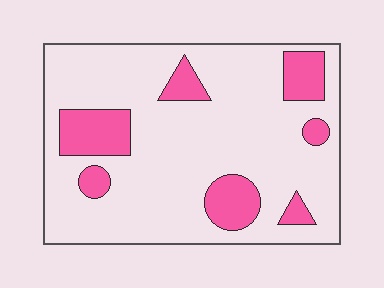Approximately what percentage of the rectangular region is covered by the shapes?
Approximately 20%.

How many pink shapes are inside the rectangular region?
7.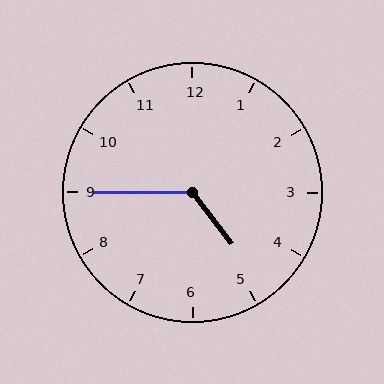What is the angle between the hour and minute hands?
Approximately 128 degrees.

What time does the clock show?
4:45.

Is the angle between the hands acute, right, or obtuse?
It is obtuse.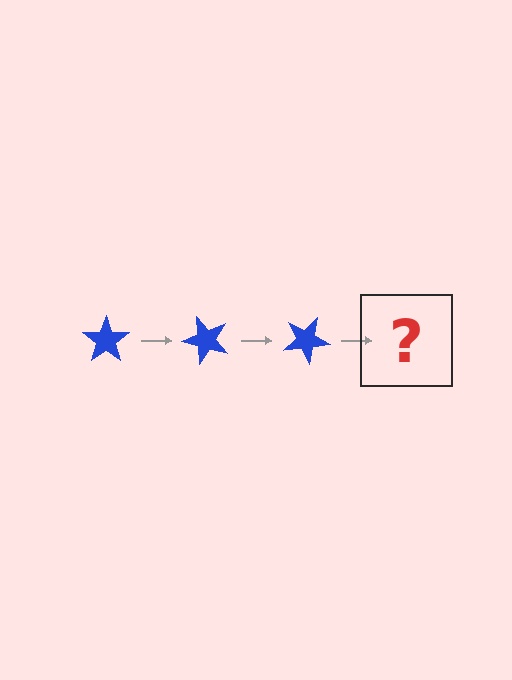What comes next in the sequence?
The next element should be a blue star rotated 150 degrees.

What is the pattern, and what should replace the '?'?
The pattern is that the star rotates 50 degrees each step. The '?' should be a blue star rotated 150 degrees.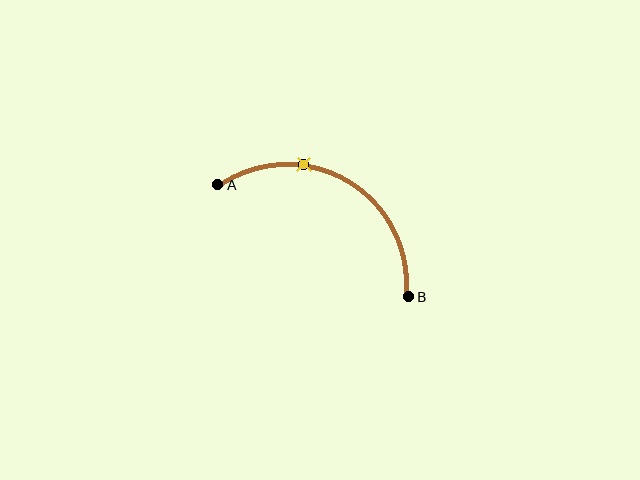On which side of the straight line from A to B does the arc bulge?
The arc bulges above the straight line connecting A and B.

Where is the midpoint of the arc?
The arc midpoint is the point on the curve farthest from the straight line joining A and B. It sits above that line.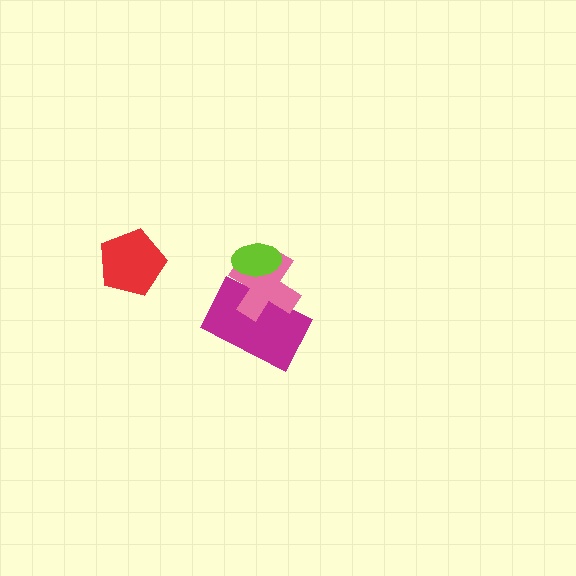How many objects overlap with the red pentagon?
0 objects overlap with the red pentagon.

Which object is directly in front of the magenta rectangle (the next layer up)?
The pink cross is directly in front of the magenta rectangle.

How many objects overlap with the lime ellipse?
2 objects overlap with the lime ellipse.